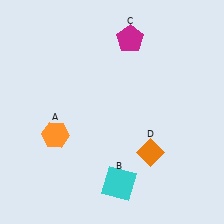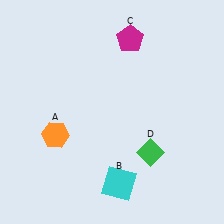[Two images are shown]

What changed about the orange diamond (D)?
In Image 1, D is orange. In Image 2, it changed to green.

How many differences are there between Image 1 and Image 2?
There is 1 difference between the two images.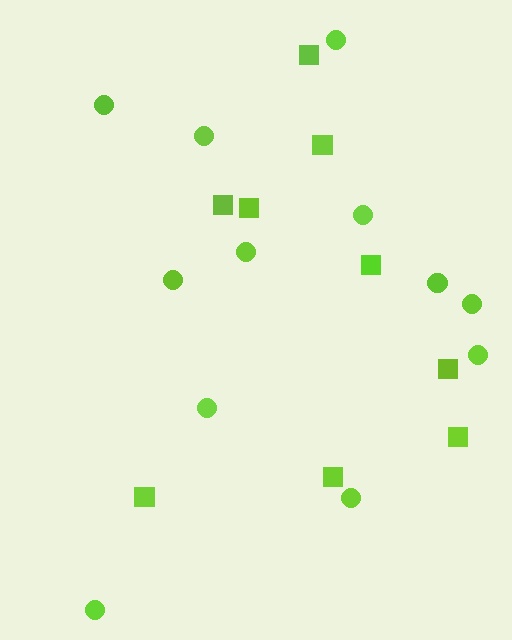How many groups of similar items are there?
There are 2 groups: one group of squares (9) and one group of circles (12).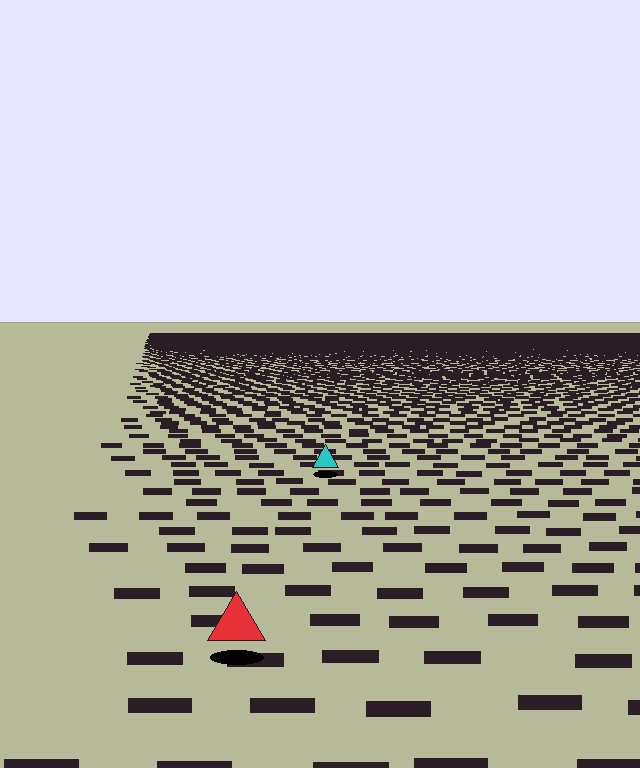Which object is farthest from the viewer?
The cyan triangle is farthest from the viewer. It appears smaller and the ground texture around it is denser.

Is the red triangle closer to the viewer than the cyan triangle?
Yes. The red triangle is closer — you can tell from the texture gradient: the ground texture is coarser near it.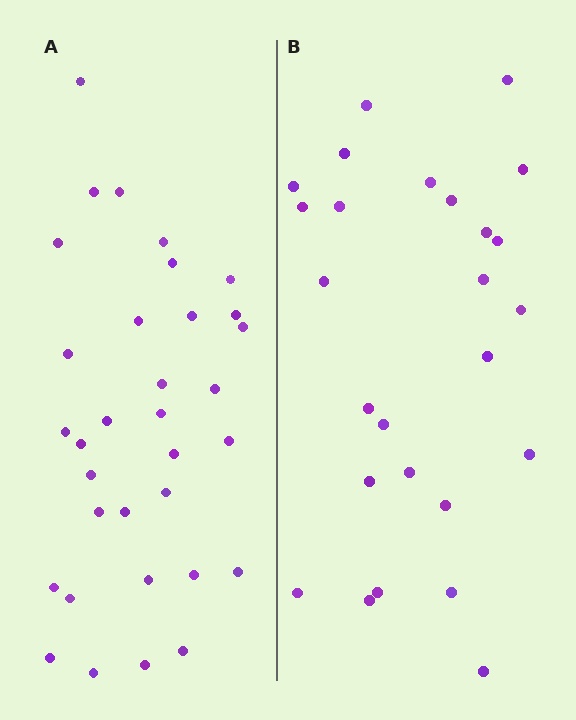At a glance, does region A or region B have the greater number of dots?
Region A (the left region) has more dots.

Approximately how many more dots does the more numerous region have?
Region A has roughly 8 or so more dots than region B.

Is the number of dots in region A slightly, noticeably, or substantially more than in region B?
Region A has noticeably more, but not dramatically so. The ratio is roughly 1.3 to 1.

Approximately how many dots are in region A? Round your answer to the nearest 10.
About 30 dots. (The exact count is 33, which rounds to 30.)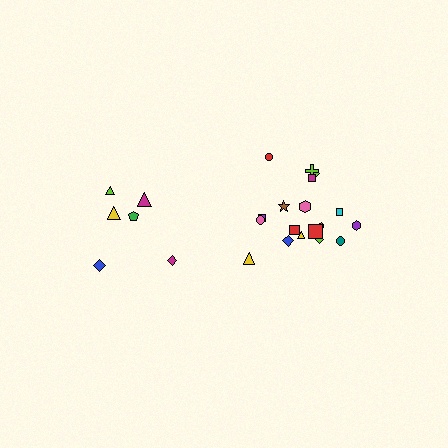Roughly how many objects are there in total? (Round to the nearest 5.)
Roughly 25 objects in total.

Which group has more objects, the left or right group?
The right group.